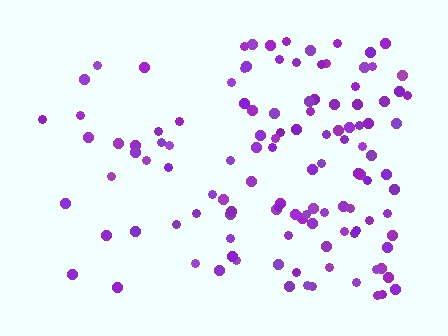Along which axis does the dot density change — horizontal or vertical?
Horizontal.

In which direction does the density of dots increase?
From left to right, with the right side densest.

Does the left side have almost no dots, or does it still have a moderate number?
Still a moderate number, just noticeably fewer than the right.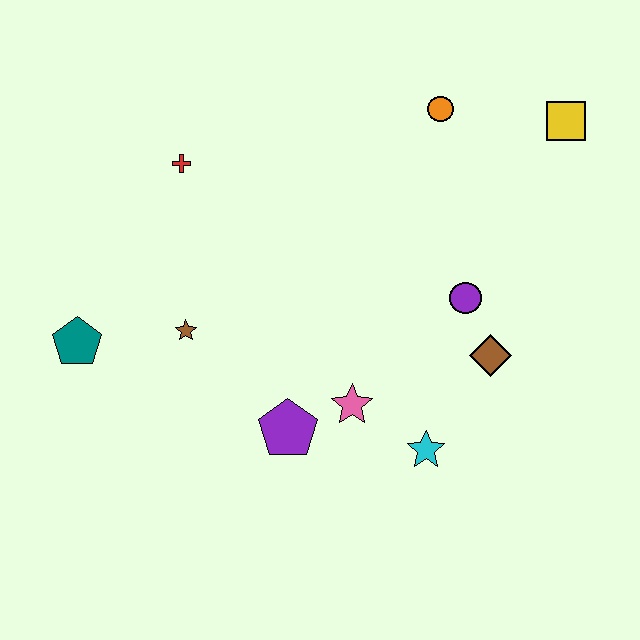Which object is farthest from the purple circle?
The teal pentagon is farthest from the purple circle.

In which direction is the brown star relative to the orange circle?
The brown star is to the left of the orange circle.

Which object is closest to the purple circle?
The brown diamond is closest to the purple circle.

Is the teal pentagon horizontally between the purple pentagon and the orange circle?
No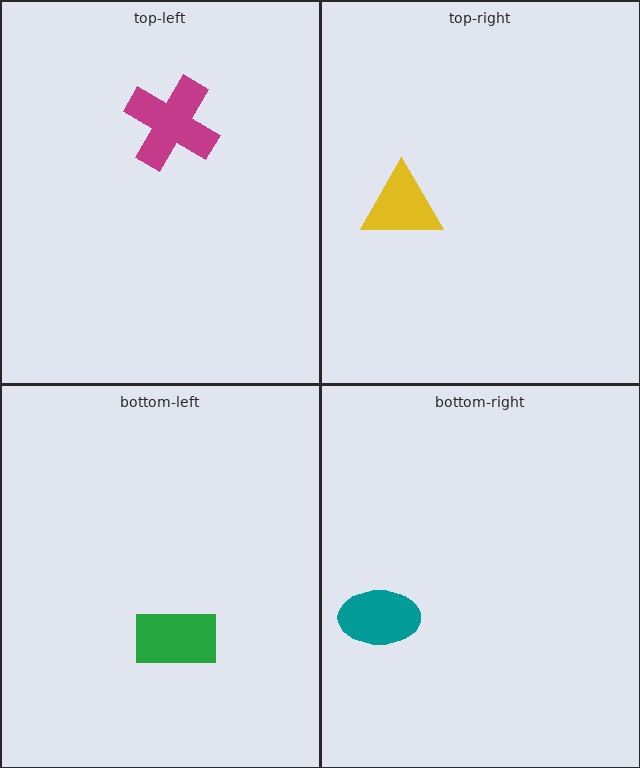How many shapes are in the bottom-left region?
1.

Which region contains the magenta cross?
The top-left region.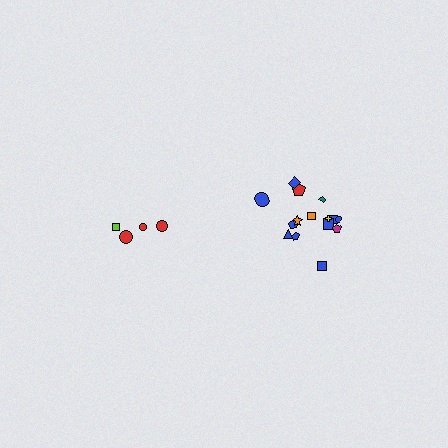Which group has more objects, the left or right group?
The right group.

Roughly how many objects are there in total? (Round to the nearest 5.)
Roughly 20 objects in total.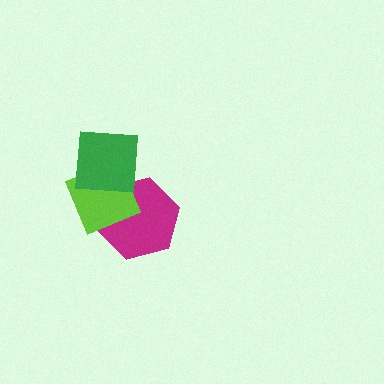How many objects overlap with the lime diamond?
2 objects overlap with the lime diamond.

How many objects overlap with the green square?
2 objects overlap with the green square.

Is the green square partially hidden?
No, no other shape covers it.